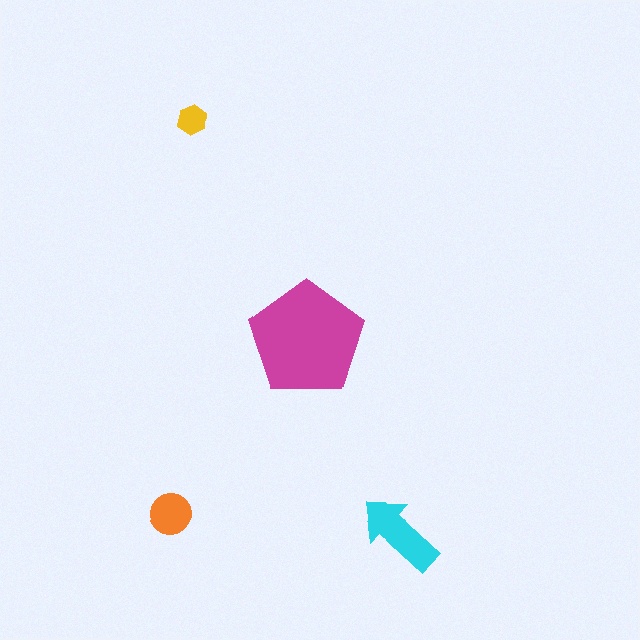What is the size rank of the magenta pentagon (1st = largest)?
1st.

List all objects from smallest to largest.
The yellow hexagon, the orange circle, the cyan arrow, the magenta pentagon.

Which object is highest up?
The yellow hexagon is topmost.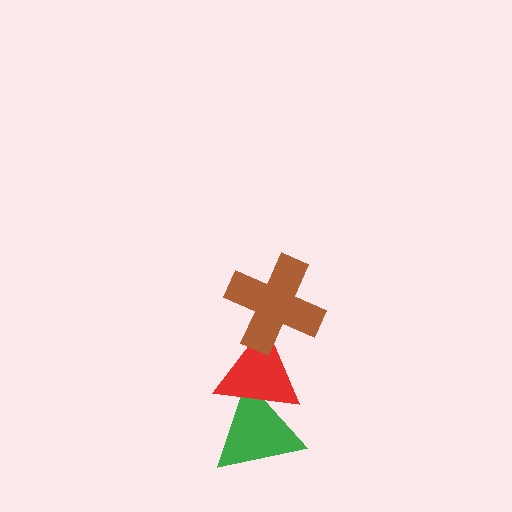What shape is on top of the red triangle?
The brown cross is on top of the red triangle.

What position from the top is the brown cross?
The brown cross is 1st from the top.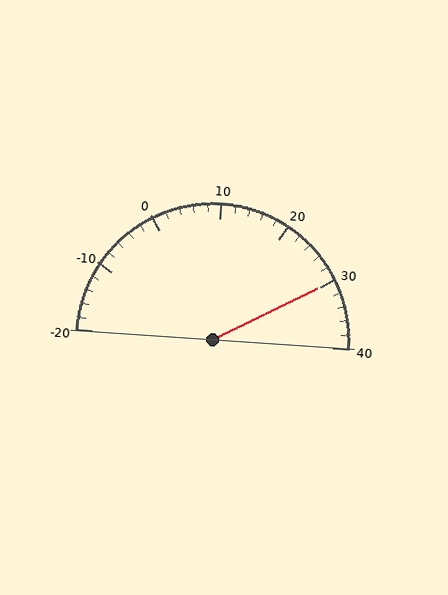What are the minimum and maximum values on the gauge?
The gauge ranges from -20 to 40.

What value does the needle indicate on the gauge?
The needle indicates approximately 30.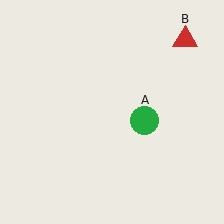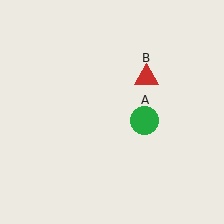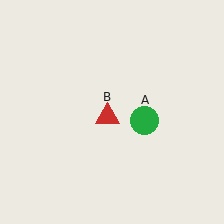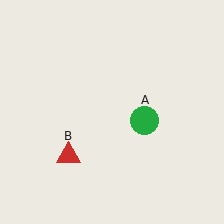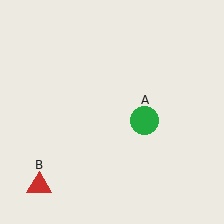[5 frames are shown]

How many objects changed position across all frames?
1 object changed position: red triangle (object B).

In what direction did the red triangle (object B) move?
The red triangle (object B) moved down and to the left.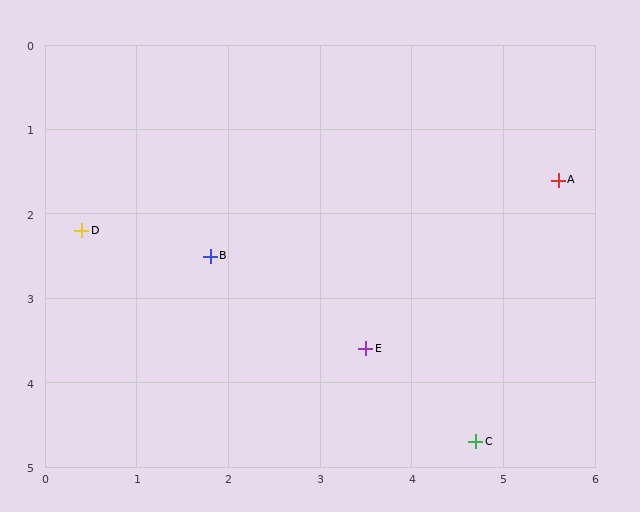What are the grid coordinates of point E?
Point E is at approximately (3.5, 3.6).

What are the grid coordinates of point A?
Point A is at approximately (5.6, 1.6).